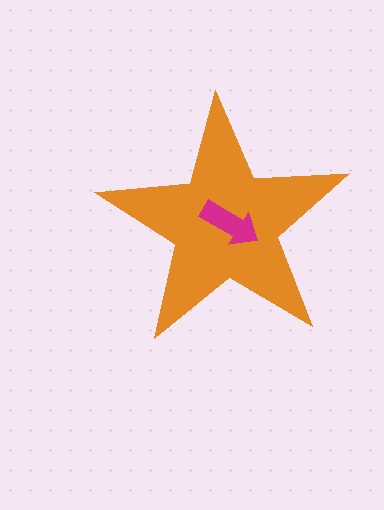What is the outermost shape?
The orange star.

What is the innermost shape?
The magenta arrow.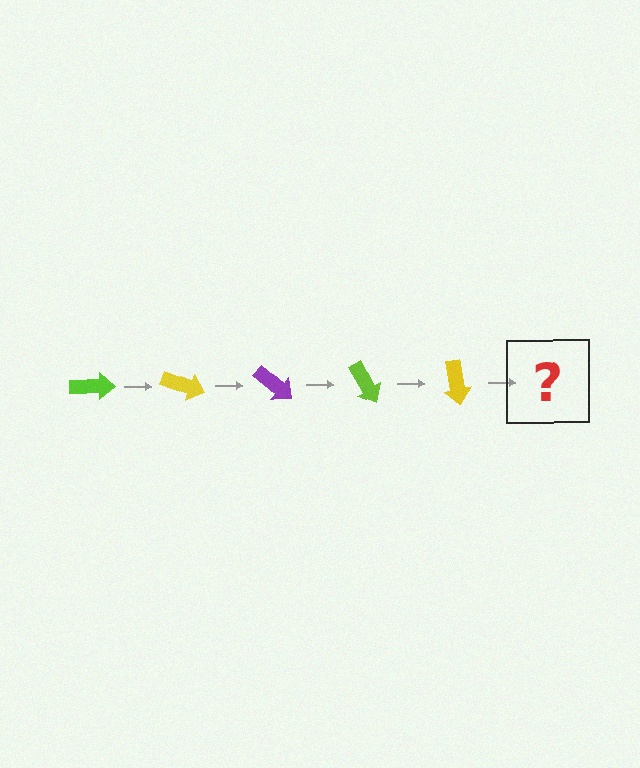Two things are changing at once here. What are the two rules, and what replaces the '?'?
The two rules are that it rotates 20 degrees each step and the color cycles through lime, yellow, and purple. The '?' should be a purple arrow, rotated 100 degrees from the start.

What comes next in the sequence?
The next element should be a purple arrow, rotated 100 degrees from the start.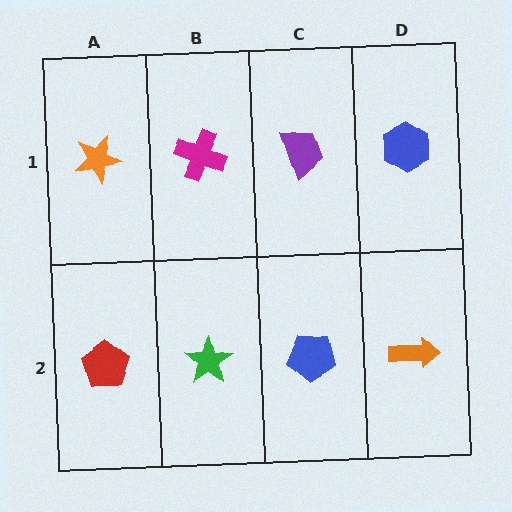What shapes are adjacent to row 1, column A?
A red pentagon (row 2, column A), a magenta cross (row 1, column B).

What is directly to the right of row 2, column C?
An orange arrow.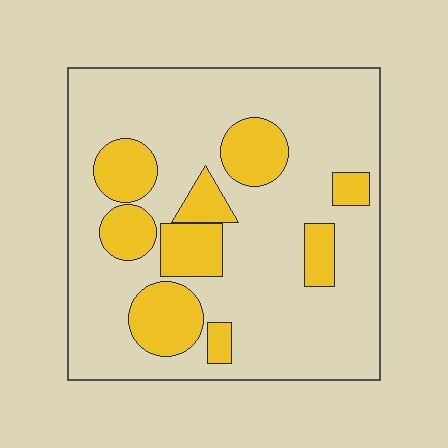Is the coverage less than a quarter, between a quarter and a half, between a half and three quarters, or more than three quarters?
Less than a quarter.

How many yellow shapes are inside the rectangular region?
9.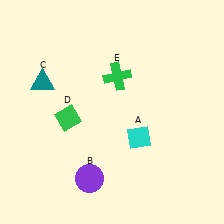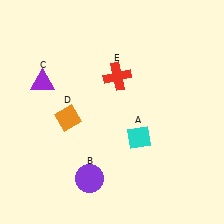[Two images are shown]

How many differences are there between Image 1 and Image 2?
There are 3 differences between the two images.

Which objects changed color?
C changed from teal to purple. D changed from green to orange. E changed from green to red.